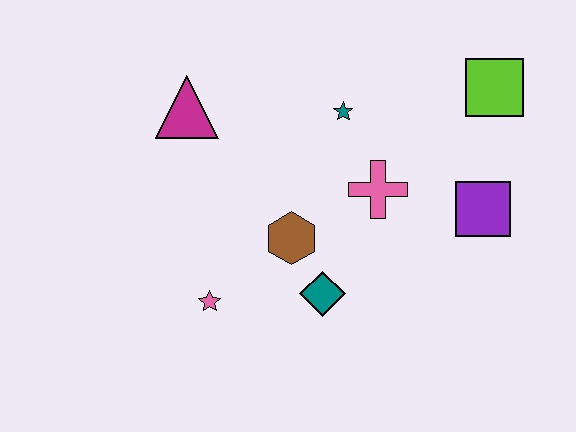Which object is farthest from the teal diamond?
The lime square is farthest from the teal diamond.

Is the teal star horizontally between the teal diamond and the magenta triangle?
No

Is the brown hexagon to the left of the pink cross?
Yes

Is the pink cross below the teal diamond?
No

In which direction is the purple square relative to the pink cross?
The purple square is to the right of the pink cross.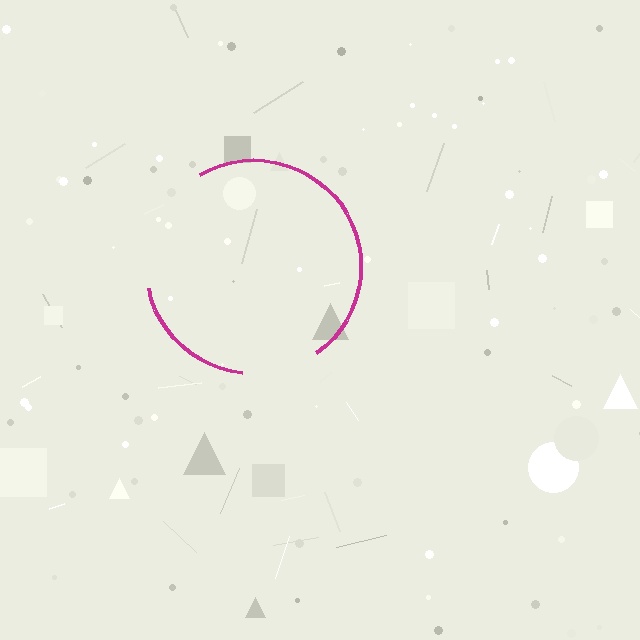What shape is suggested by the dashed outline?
The dashed outline suggests a circle.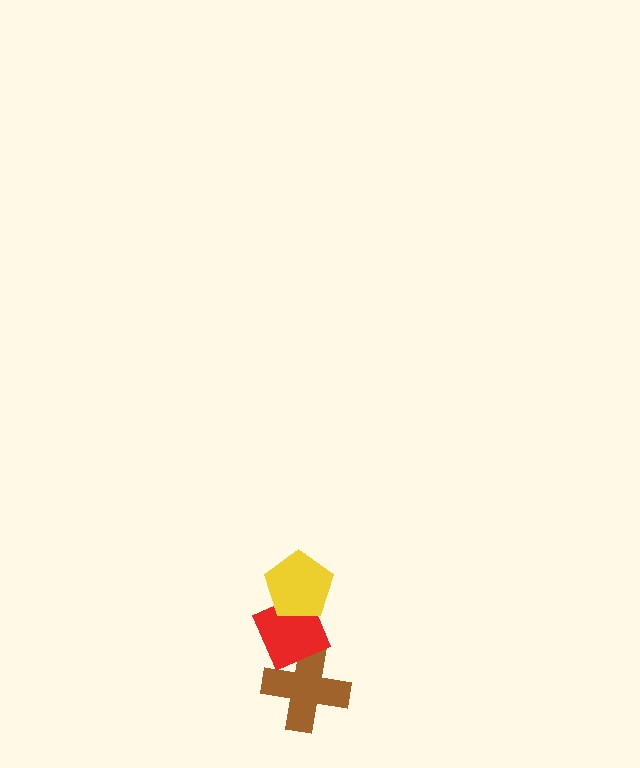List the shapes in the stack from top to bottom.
From top to bottom: the yellow pentagon, the red diamond, the brown cross.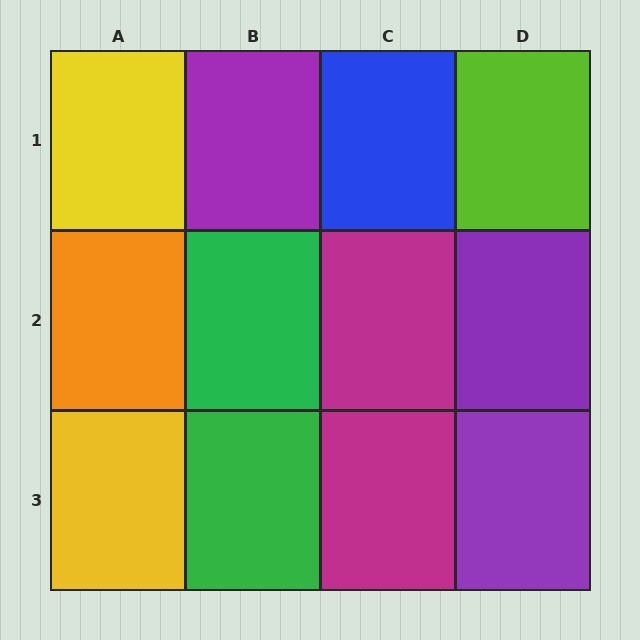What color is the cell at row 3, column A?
Yellow.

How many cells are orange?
1 cell is orange.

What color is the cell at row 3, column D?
Purple.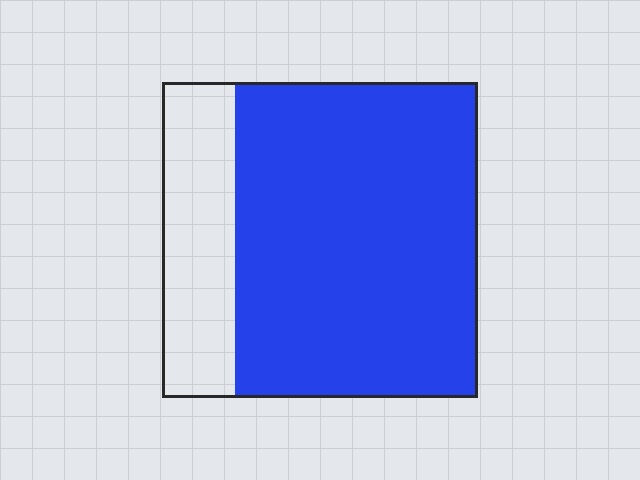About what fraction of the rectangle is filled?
About three quarters (3/4).